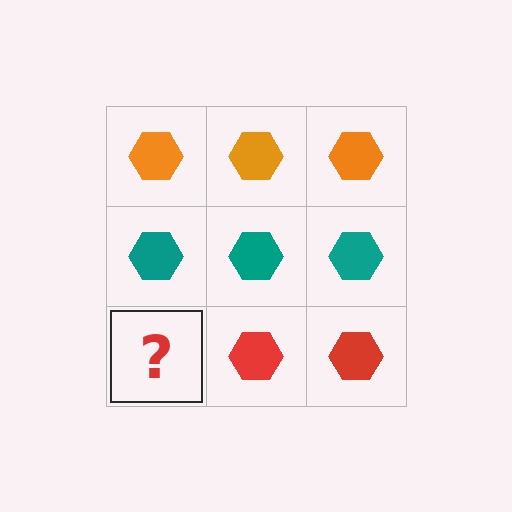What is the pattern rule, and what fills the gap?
The rule is that each row has a consistent color. The gap should be filled with a red hexagon.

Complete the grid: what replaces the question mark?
The question mark should be replaced with a red hexagon.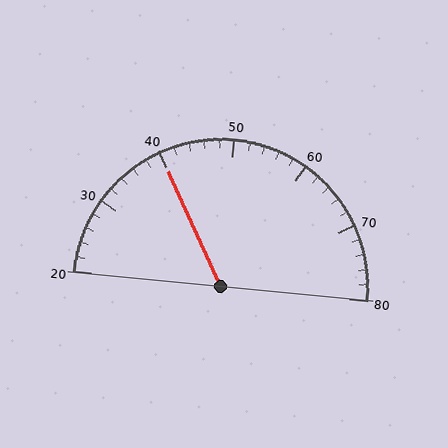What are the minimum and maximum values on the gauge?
The gauge ranges from 20 to 80.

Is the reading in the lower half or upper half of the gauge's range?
The reading is in the lower half of the range (20 to 80).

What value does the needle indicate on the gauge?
The needle indicates approximately 40.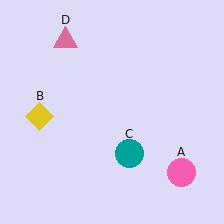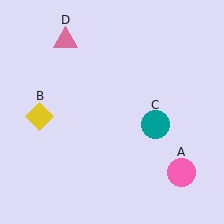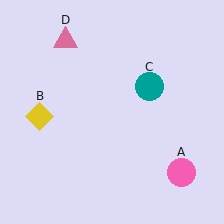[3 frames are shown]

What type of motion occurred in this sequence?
The teal circle (object C) rotated counterclockwise around the center of the scene.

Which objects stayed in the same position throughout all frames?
Pink circle (object A) and yellow diamond (object B) and pink triangle (object D) remained stationary.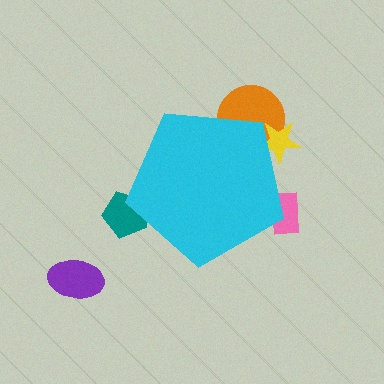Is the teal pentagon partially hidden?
Yes, the teal pentagon is partially hidden behind the cyan pentagon.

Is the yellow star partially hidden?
Yes, the yellow star is partially hidden behind the cyan pentagon.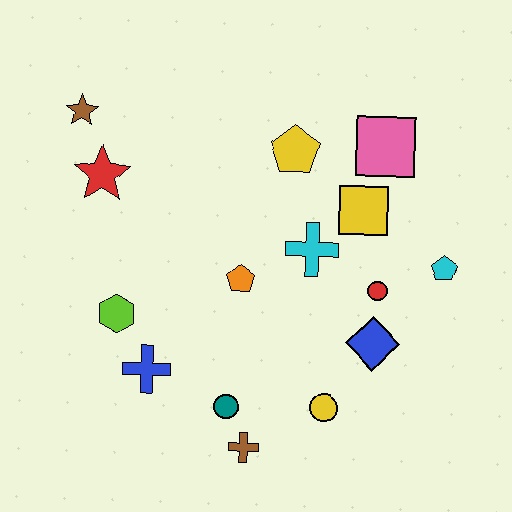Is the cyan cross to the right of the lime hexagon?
Yes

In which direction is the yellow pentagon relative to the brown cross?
The yellow pentagon is above the brown cross.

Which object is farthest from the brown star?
The cyan pentagon is farthest from the brown star.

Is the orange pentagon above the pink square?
No